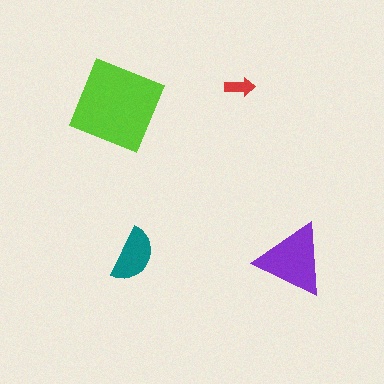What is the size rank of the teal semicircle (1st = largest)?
3rd.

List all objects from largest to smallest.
The lime diamond, the purple triangle, the teal semicircle, the red arrow.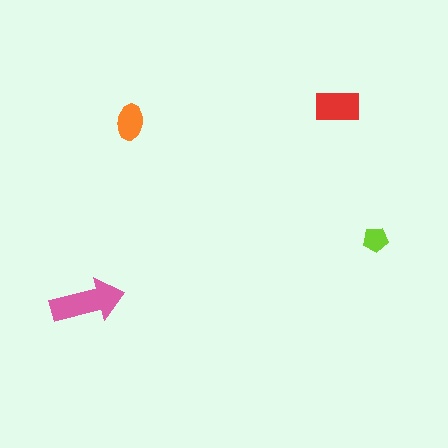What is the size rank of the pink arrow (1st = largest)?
1st.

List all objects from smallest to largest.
The lime pentagon, the orange ellipse, the red rectangle, the pink arrow.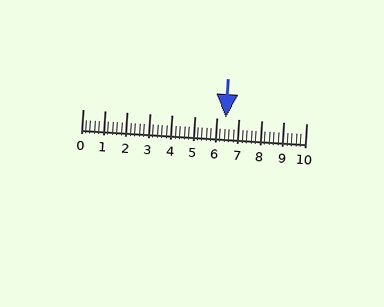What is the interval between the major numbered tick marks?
The major tick marks are spaced 1 units apart.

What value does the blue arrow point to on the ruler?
The blue arrow points to approximately 6.4.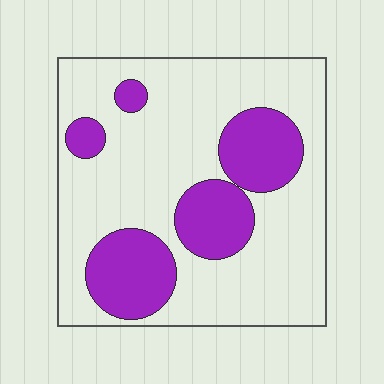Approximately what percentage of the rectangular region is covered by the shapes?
Approximately 25%.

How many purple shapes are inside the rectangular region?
5.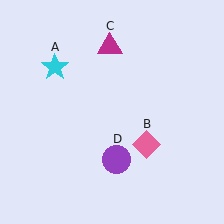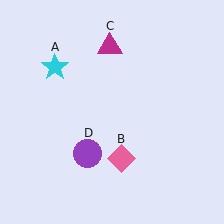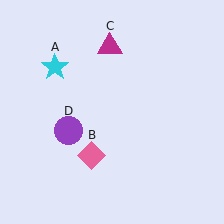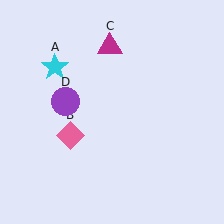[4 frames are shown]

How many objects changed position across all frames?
2 objects changed position: pink diamond (object B), purple circle (object D).